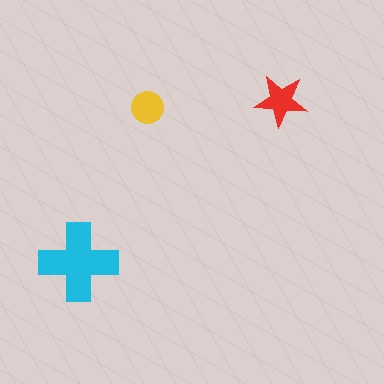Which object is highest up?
The red star is topmost.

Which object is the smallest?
The yellow circle.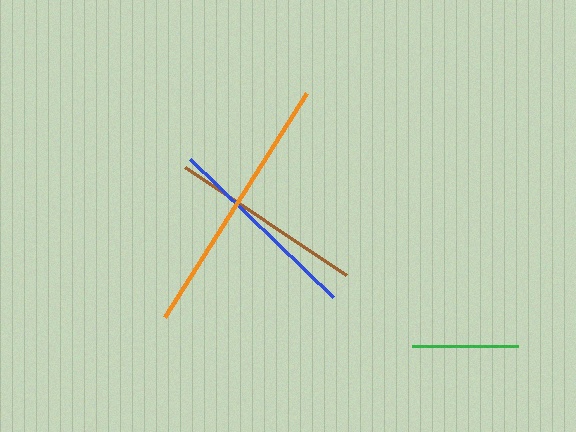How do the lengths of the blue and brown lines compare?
The blue and brown lines are approximately the same length.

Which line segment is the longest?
The orange line is the longest at approximately 266 pixels.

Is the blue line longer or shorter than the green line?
The blue line is longer than the green line.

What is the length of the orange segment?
The orange segment is approximately 266 pixels long.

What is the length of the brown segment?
The brown segment is approximately 194 pixels long.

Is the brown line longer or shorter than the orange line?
The orange line is longer than the brown line.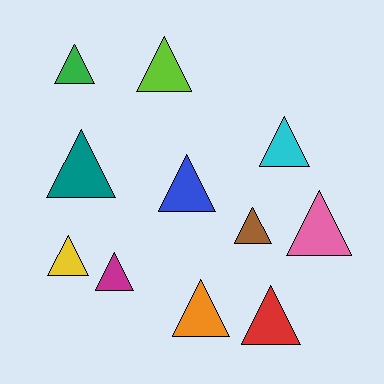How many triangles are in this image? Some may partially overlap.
There are 11 triangles.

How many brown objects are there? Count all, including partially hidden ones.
There is 1 brown object.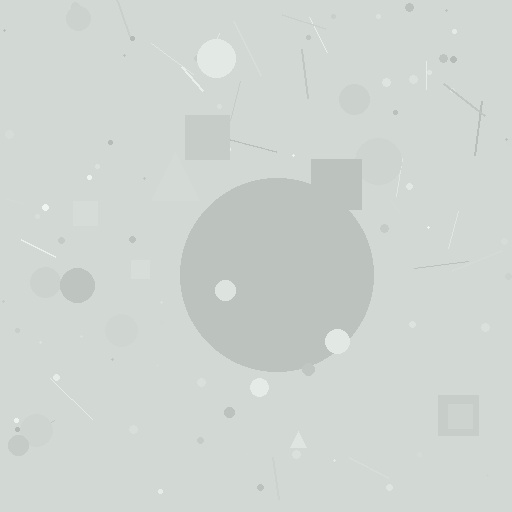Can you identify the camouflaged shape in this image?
The camouflaged shape is a circle.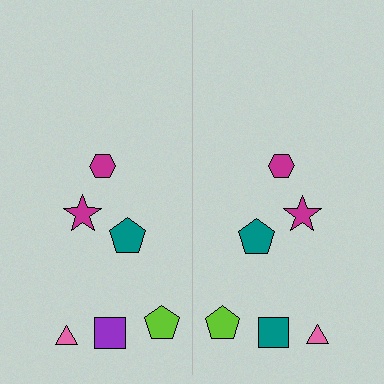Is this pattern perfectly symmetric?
No, the pattern is not perfectly symmetric. The teal square on the right side breaks the symmetry — its mirror counterpart is purple.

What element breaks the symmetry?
The teal square on the right side breaks the symmetry — its mirror counterpart is purple.